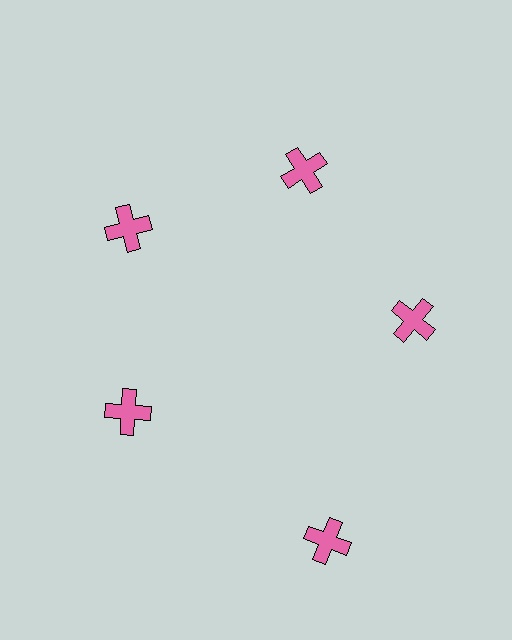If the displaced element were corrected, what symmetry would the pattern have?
It would have 5-fold rotational symmetry — the pattern would map onto itself every 72 degrees.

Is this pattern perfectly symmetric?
No. The 5 pink crosses are arranged in a ring, but one element near the 5 o'clock position is pushed outward from the center, breaking the 5-fold rotational symmetry.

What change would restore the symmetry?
The symmetry would be restored by moving it inward, back onto the ring so that all 5 crosses sit at equal angles and equal distance from the center.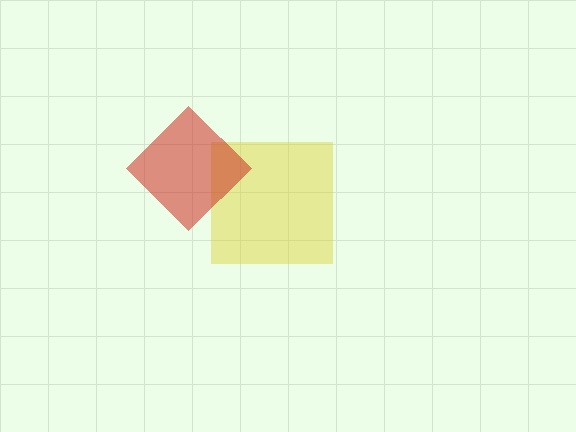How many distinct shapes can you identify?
There are 2 distinct shapes: a yellow square, a red diamond.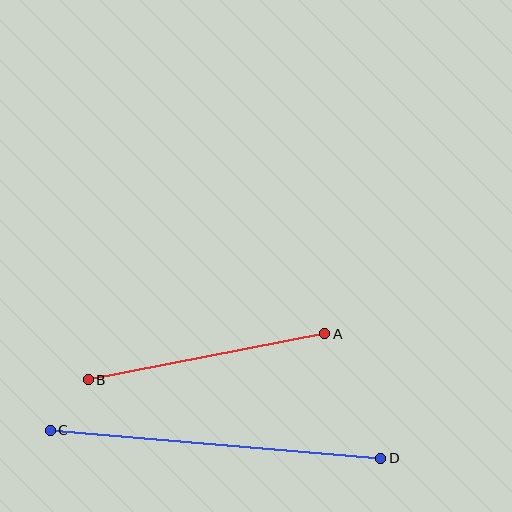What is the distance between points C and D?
The distance is approximately 332 pixels.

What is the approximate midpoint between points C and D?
The midpoint is at approximately (215, 444) pixels.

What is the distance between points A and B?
The distance is approximately 241 pixels.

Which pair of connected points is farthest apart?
Points C and D are farthest apart.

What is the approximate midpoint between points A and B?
The midpoint is at approximately (206, 357) pixels.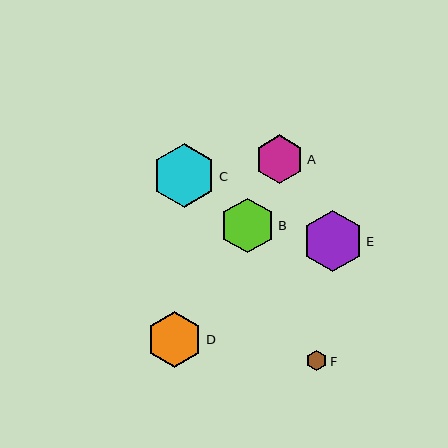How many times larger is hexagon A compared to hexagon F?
Hexagon A is approximately 2.4 times the size of hexagon F.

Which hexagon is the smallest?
Hexagon F is the smallest with a size of approximately 20 pixels.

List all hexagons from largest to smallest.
From largest to smallest: C, E, D, B, A, F.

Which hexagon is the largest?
Hexagon C is the largest with a size of approximately 64 pixels.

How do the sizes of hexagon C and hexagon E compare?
Hexagon C and hexagon E are approximately the same size.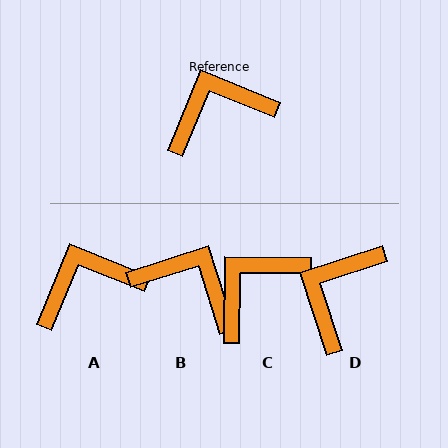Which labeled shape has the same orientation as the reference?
A.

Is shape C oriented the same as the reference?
No, it is off by about 22 degrees.